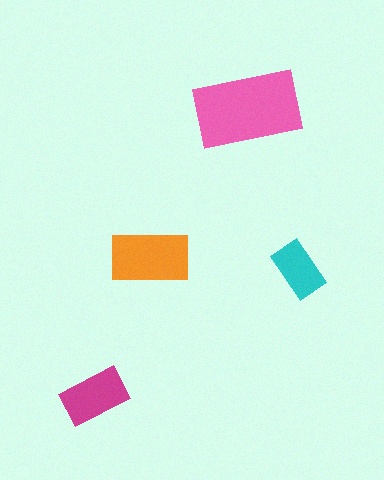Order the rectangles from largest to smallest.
the pink one, the orange one, the magenta one, the cyan one.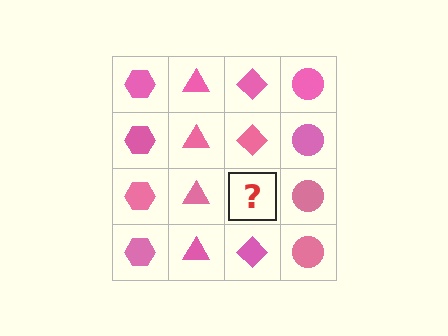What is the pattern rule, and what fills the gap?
The rule is that each column has a consistent shape. The gap should be filled with a pink diamond.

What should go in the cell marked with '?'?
The missing cell should contain a pink diamond.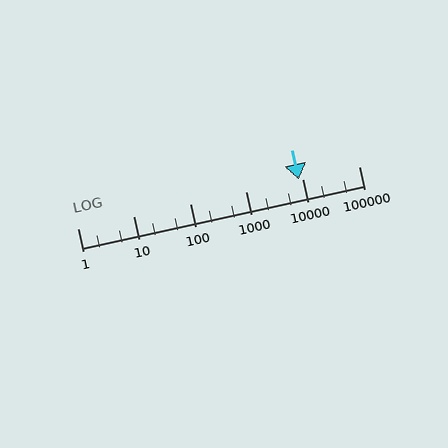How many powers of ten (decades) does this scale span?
The scale spans 5 decades, from 1 to 100000.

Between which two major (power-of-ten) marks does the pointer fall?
The pointer is between 1000 and 10000.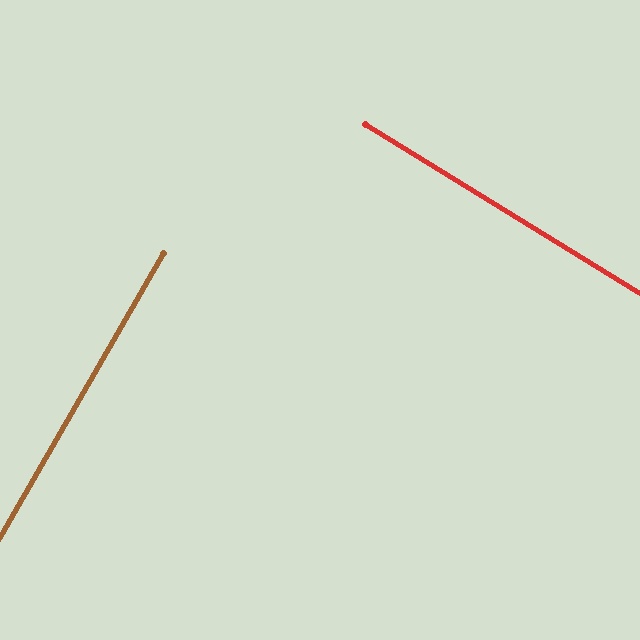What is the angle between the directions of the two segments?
Approximately 89 degrees.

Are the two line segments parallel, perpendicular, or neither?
Perpendicular — they meet at approximately 89°.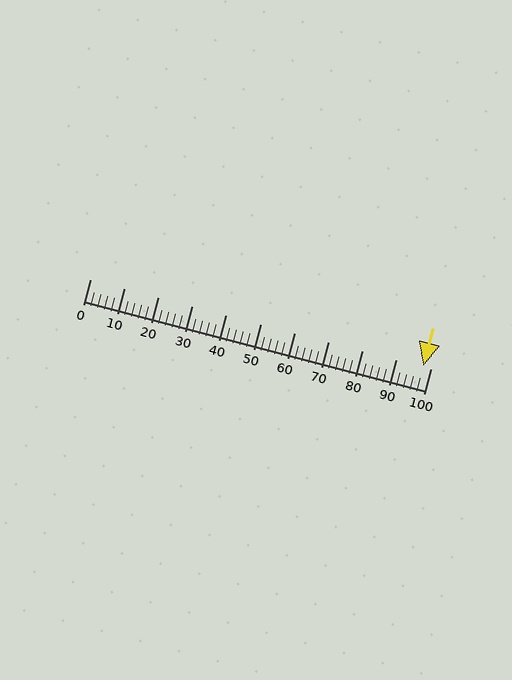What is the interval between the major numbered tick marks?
The major tick marks are spaced 10 units apart.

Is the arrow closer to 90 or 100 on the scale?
The arrow is closer to 100.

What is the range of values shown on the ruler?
The ruler shows values from 0 to 100.